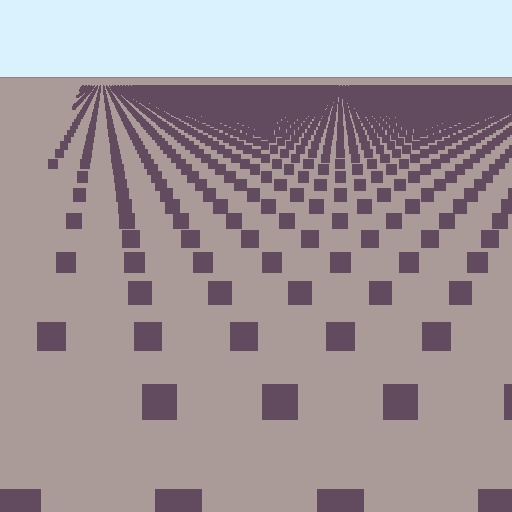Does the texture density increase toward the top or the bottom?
Density increases toward the top.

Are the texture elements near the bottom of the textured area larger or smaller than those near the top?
Larger. Near the bottom, elements are closer to the viewer and appear at a bigger on-screen size.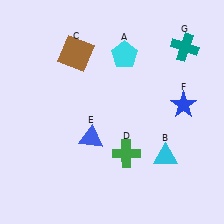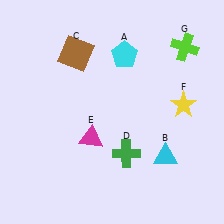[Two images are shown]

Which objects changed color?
E changed from blue to magenta. F changed from blue to yellow. G changed from teal to lime.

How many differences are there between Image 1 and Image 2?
There are 3 differences between the two images.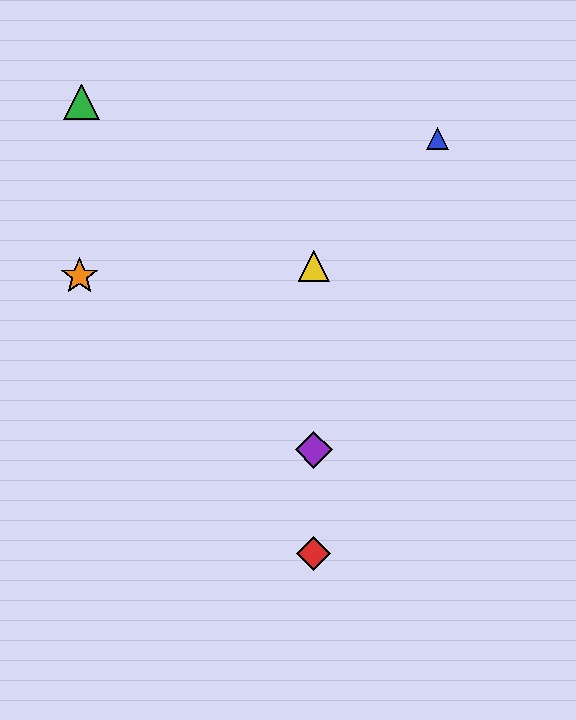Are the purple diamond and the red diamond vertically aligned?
Yes, both are at x≈314.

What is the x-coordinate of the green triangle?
The green triangle is at x≈82.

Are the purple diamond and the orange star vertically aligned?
No, the purple diamond is at x≈314 and the orange star is at x≈80.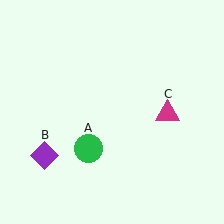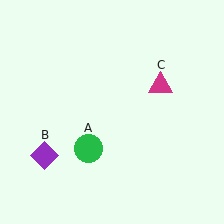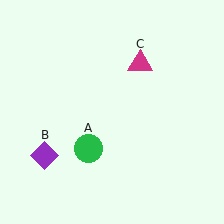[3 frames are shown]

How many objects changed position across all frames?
1 object changed position: magenta triangle (object C).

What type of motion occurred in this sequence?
The magenta triangle (object C) rotated counterclockwise around the center of the scene.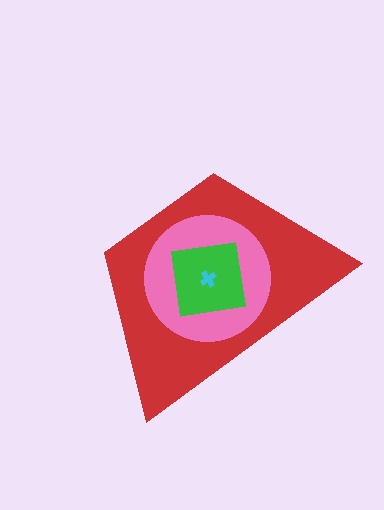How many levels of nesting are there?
4.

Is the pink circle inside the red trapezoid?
Yes.